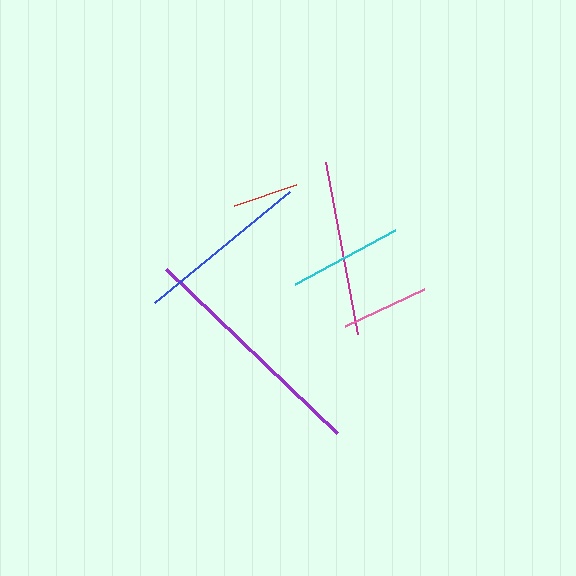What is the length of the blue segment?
The blue segment is approximately 175 pixels long.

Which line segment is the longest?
The purple line is the longest at approximately 236 pixels.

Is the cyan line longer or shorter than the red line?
The cyan line is longer than the red line.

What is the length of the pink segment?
The pink segment is approximately 87 pixels long.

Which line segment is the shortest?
The red line is the shortest at approximately 66 pixels.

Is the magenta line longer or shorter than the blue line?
The magenta line is longer than the blue line.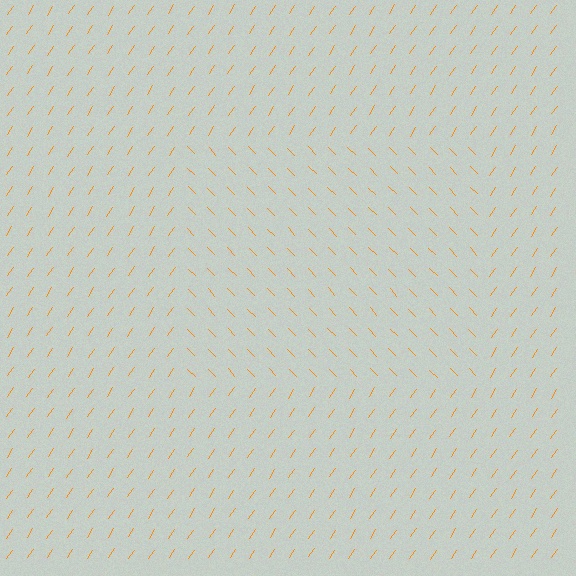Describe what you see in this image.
The image is filled with small orange line segments. A rectangle region in the image has lines oriented differently from the surrounding lines, creating a visible texture boundary.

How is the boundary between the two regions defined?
The boundary is defined purely by a change in line orientation (approximately 79 degrees difference). All lines are the same color and thickness.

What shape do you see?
I see a rectangle.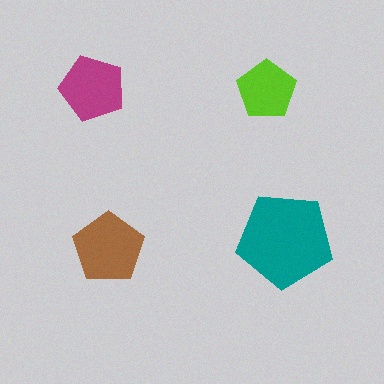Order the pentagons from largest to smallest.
the teal one, the brown one, the magenta one, the lime one.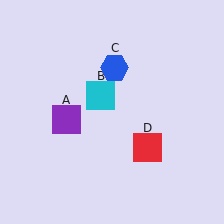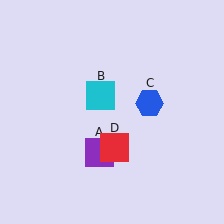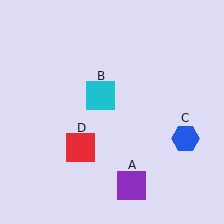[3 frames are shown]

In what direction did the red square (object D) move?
The red square (object D) moved left.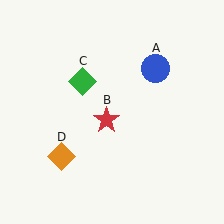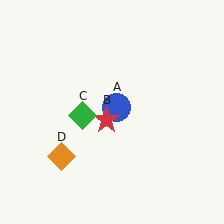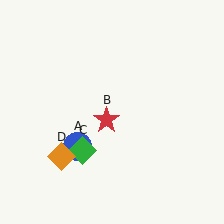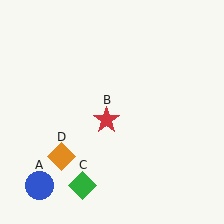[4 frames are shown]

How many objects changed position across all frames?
2 objects changed position: blue circle (object A), green diamond (object C).